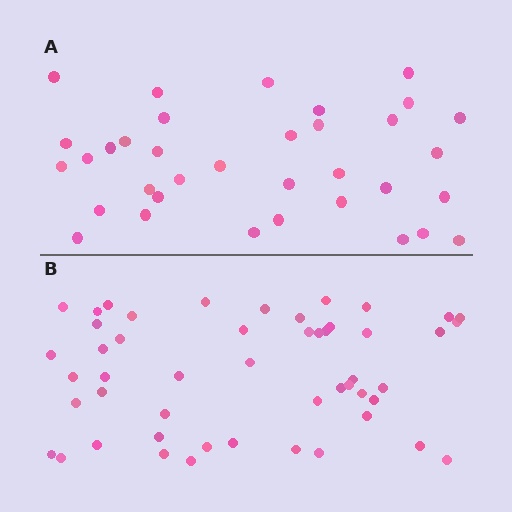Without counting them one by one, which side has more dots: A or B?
Region B (the bottom region) has more dots.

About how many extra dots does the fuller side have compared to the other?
Region B has approximately 15 more dots than region A.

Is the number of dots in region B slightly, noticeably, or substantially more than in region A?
Region B has noticeably more, but not dramatically so. The ratio is roughly 1.4 to 1.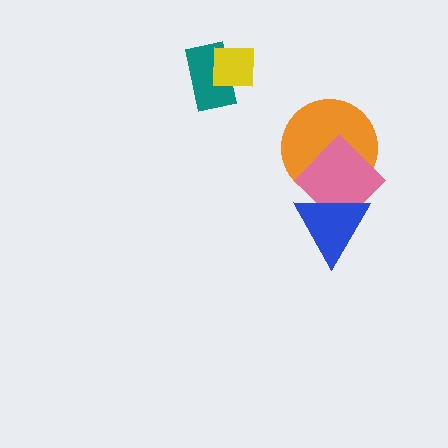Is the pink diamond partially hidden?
Yes, it is partially covered by another shape.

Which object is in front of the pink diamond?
The blue triangle is in front of the pink diamond.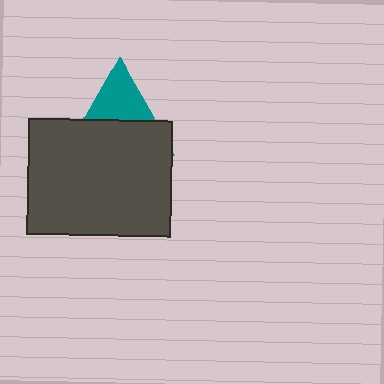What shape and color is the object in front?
The object in front is a dark gray rectangle.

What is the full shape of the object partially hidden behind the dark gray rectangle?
The partially hidden object is a teal triangle.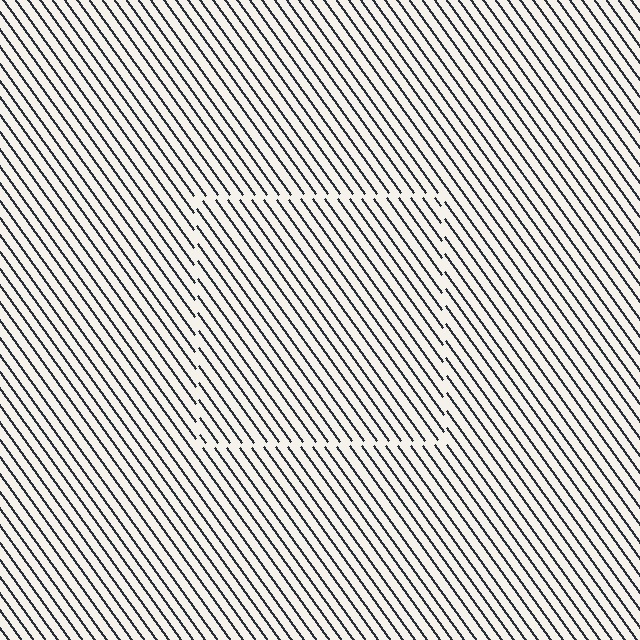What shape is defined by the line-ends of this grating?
An illusory square. The interior of the shape contains the same grating, shifted by half a period — the contour is defined by the phase discontinuity where line-ends from the inner and outer gratings abut.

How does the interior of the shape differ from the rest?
The interior of the shape contains the same grating, shifted by half a period — the contour is defined by the phase discontinuity where line-ends from the inner and outer gratings abut.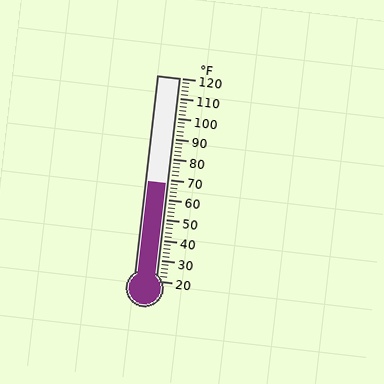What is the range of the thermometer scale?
The thermometer scale ranges from 20°F to 120°F.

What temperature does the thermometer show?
The thermometer shows approximately 68°F.